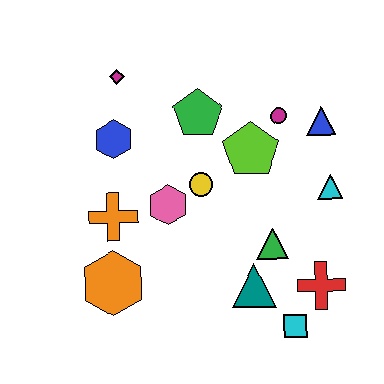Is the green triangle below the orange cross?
Yes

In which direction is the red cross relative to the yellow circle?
The red cross is to the right of the yellow circle.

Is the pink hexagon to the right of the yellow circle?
No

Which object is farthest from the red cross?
The magenta diamond is farthest from the red cross.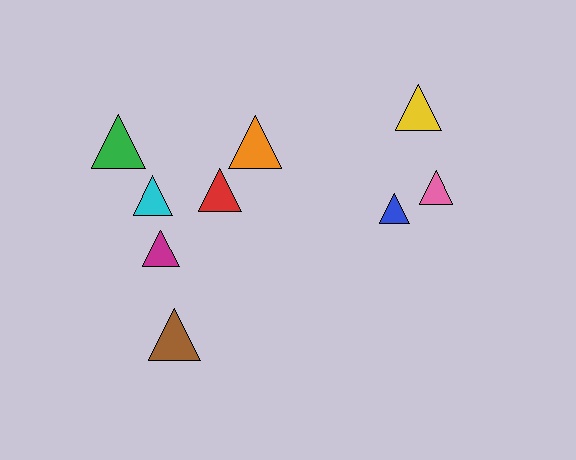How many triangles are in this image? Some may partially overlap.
There are 9 triangles.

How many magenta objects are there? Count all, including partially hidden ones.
There is 1 magenta object.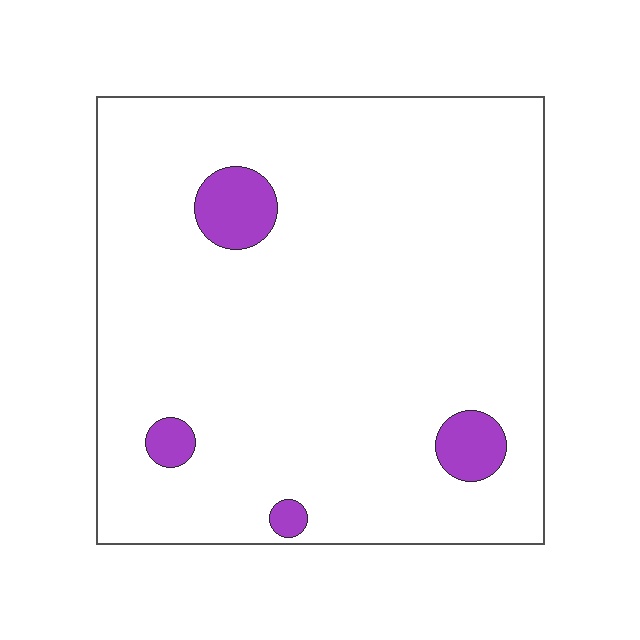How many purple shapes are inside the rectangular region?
4.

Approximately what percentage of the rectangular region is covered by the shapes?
Approximately 5%.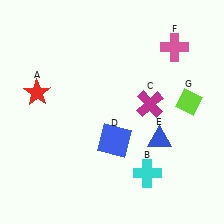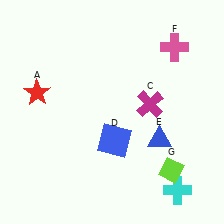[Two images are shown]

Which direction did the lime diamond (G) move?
The lime diamond (G) moved down.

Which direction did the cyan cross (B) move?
The cyan cross (B) moved right.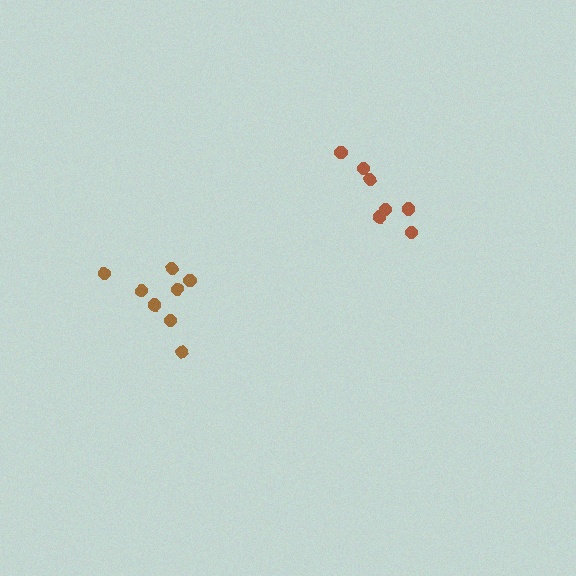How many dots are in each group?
Group 1: 8 dots, Group 2: 7 dots (15 total).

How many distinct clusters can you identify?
There are 2 distinct clusters.